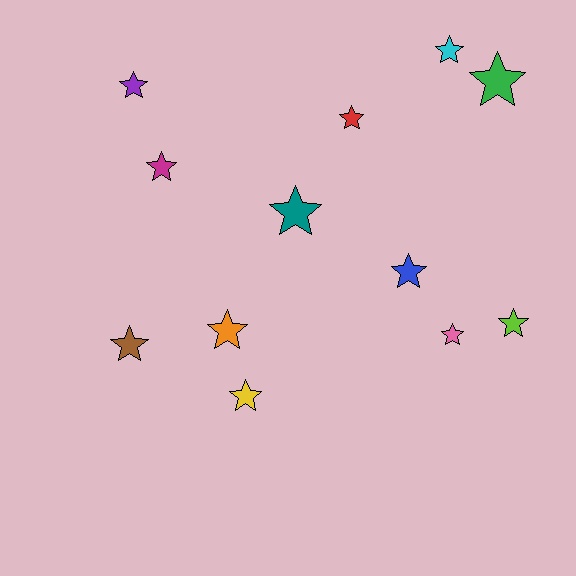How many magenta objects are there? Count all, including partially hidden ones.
There is 1 magenta object.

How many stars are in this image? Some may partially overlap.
There are 12 stars.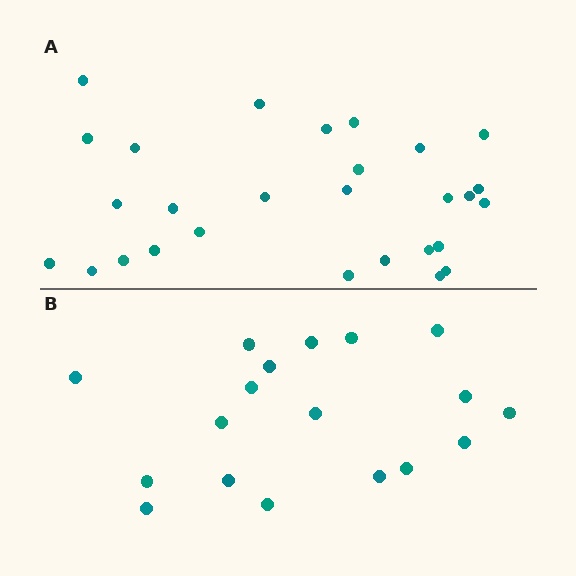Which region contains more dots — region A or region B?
Region A (the top region) has more dots.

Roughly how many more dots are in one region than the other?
Region A has roughly 10 or so more dots than region B.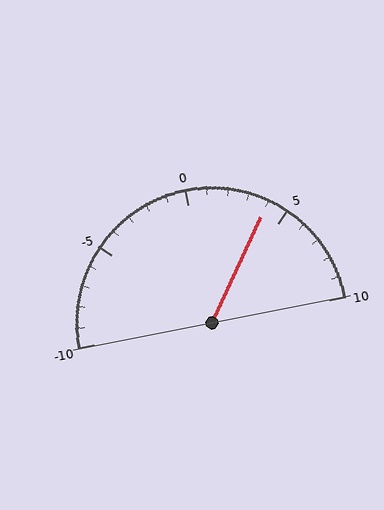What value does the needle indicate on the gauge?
The needle indicates approximately 4.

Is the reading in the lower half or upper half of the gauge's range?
The reading is in the upper half of the range (-10 to 10).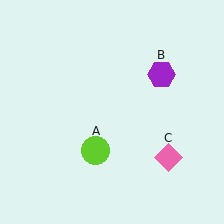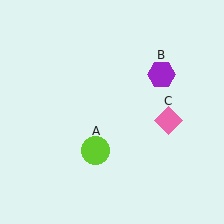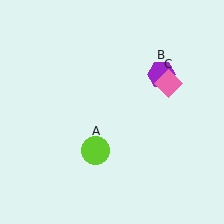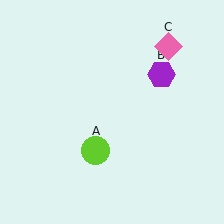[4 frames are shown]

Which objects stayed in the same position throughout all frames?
Lime circle (object A) and purple hexagon (object B) remained stationary.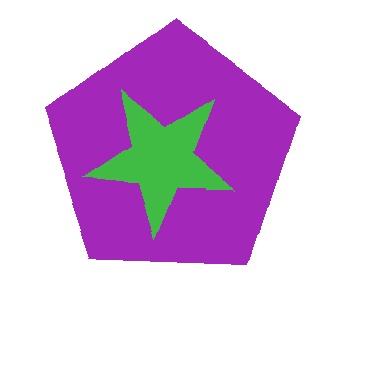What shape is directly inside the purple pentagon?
The green star.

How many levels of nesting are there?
2.